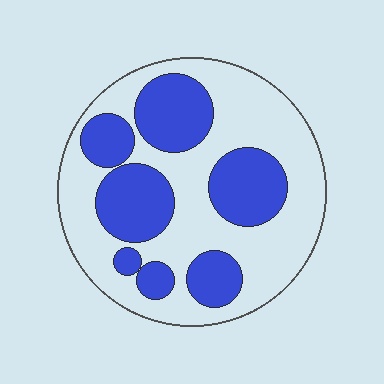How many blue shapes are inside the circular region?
7.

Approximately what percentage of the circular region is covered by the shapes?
Approximately 40%.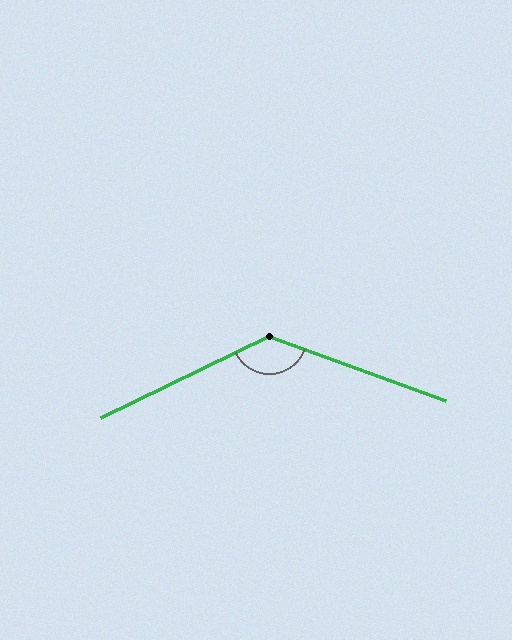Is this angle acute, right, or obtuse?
It is obtuse.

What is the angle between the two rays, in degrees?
Approximately 134 degrees.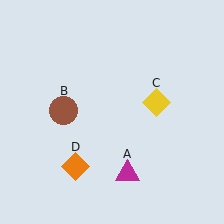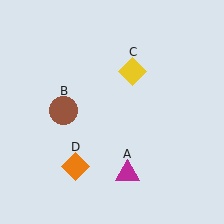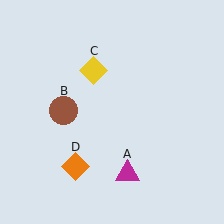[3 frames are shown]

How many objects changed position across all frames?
1 object changed position: yellow diamond (object C).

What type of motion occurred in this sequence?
The yellow diamond (object C) rotated counterclockwise around the center of the scene.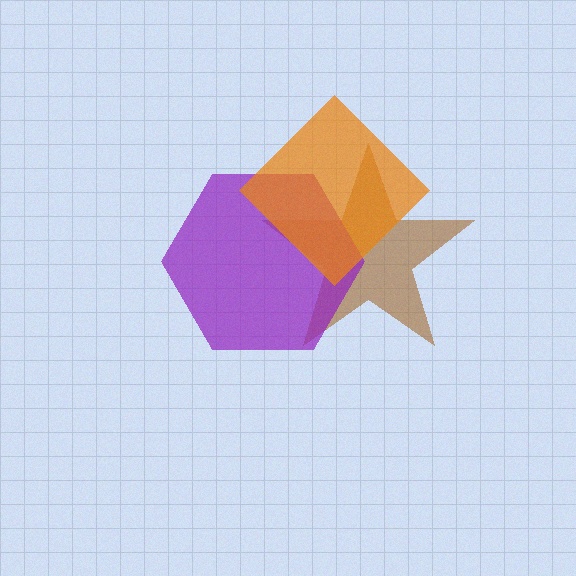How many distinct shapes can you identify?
There are 3 distinct shapes: a brown star, a purple hexagon, an orange diamond.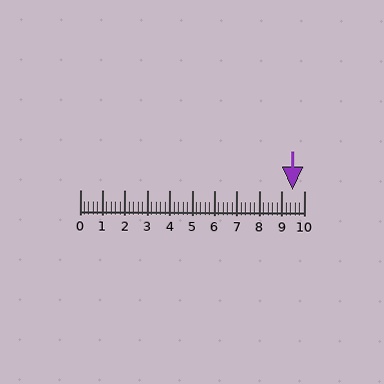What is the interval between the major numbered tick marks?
The major tick marks are spaced 1 units apart.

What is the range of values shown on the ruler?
The ruler shows values from 0 to 10.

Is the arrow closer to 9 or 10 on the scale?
The arrow is closer to 10.